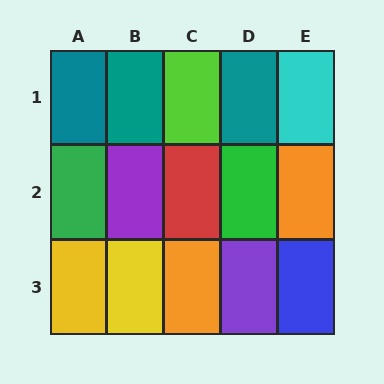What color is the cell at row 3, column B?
Yellow.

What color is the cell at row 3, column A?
Yellow.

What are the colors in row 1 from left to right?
Teal, teal, lime, teal, cyan.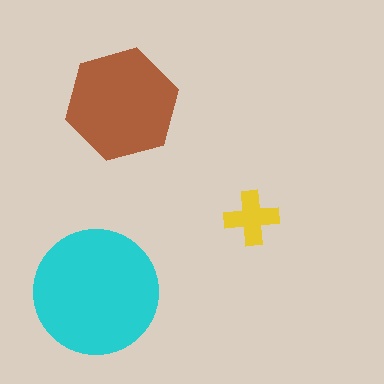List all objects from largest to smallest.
The cyan circle, the brown hexagon, the yellow cross.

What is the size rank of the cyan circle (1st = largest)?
1st.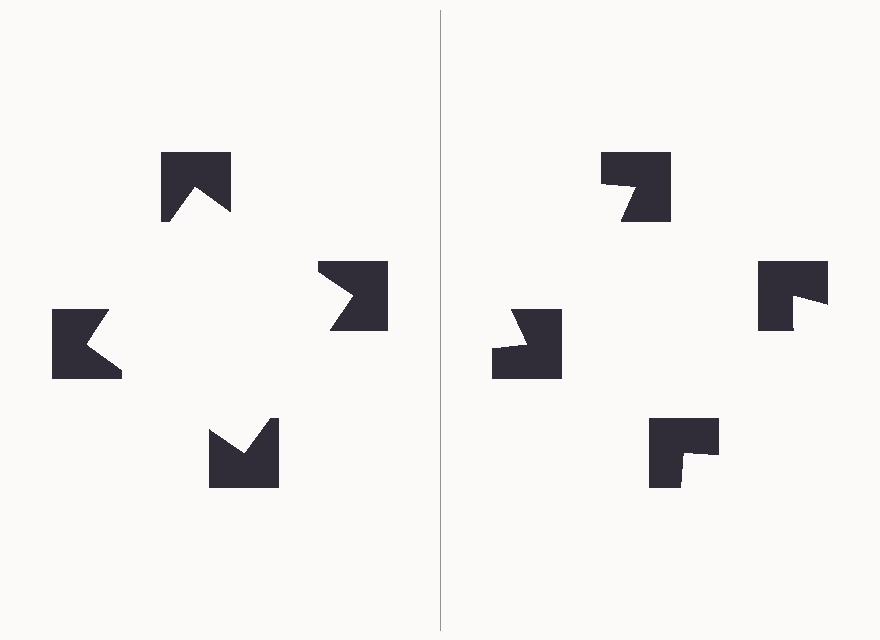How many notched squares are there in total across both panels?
8 — 4 on each side.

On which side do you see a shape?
An illusory square appears on the left side. On the right side the wedge cuts are rotated, so no coherent shape forms.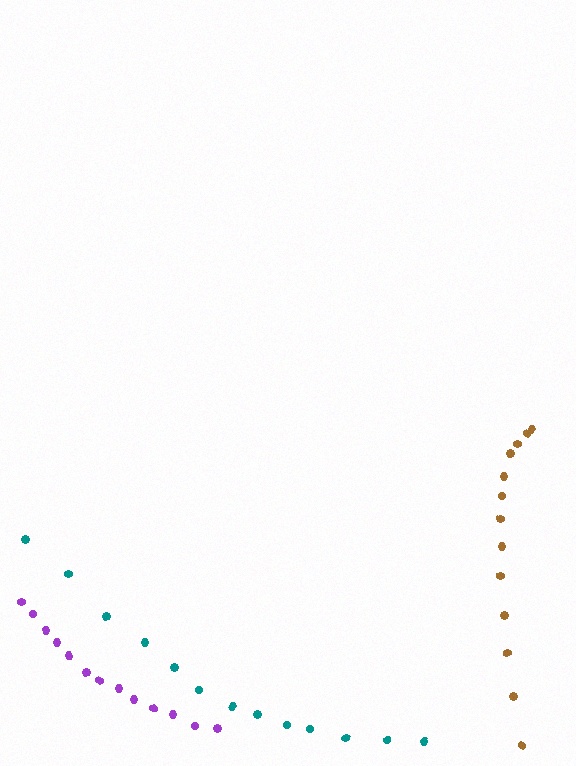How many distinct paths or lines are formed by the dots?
There are 3 distinct paths.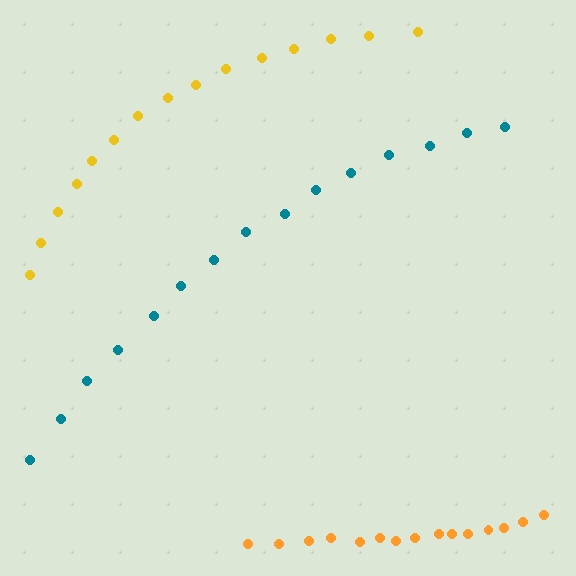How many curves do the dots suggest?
There are 3 distinct paths.